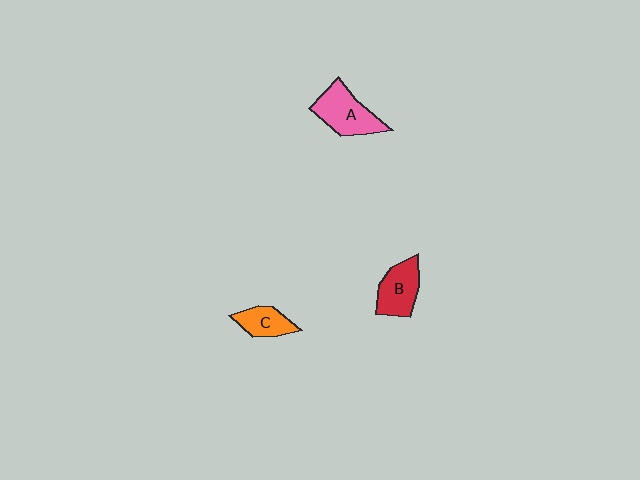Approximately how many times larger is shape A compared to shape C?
Approximately 1.7 times.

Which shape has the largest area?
Shape A (pink).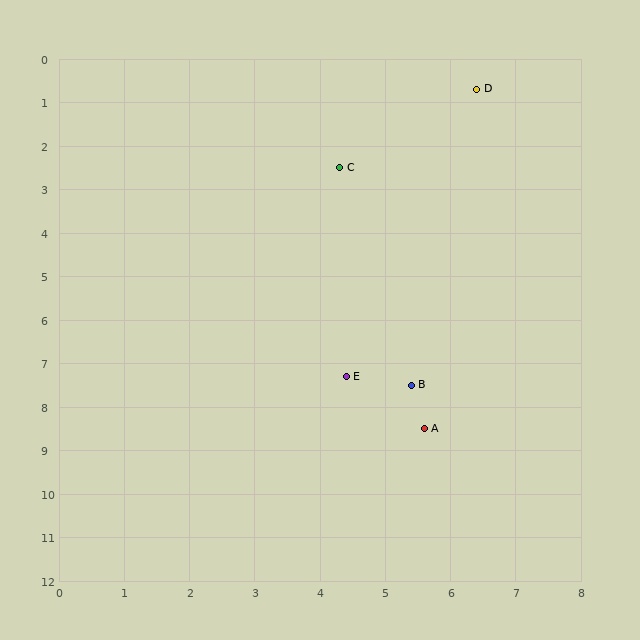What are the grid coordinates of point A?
Point A is at approximately (5.6, 8.5).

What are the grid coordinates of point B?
Point B is at approximately (5.4, 7.5).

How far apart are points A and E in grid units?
Points A and E are about 1.7 grid units apart.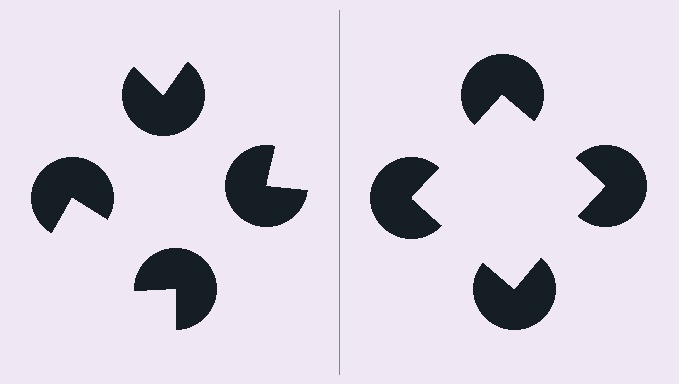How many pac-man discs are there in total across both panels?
8 — 4 on each side.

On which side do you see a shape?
An illusory square appears on the right side. On the left side the wedge cuts are rotated, so no coherent shape forms.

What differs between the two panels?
The pac-man discs are positioned identically on both sides; only the wedge orientations differ. On the right they align to a square; on the left they are misaligned.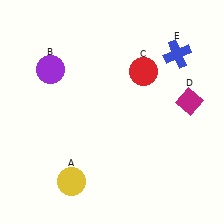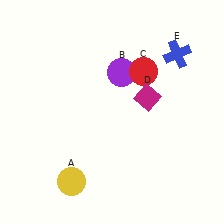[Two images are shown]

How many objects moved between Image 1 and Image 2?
2 objects moved between the two images.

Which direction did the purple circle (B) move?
The purple circle (B) moved right.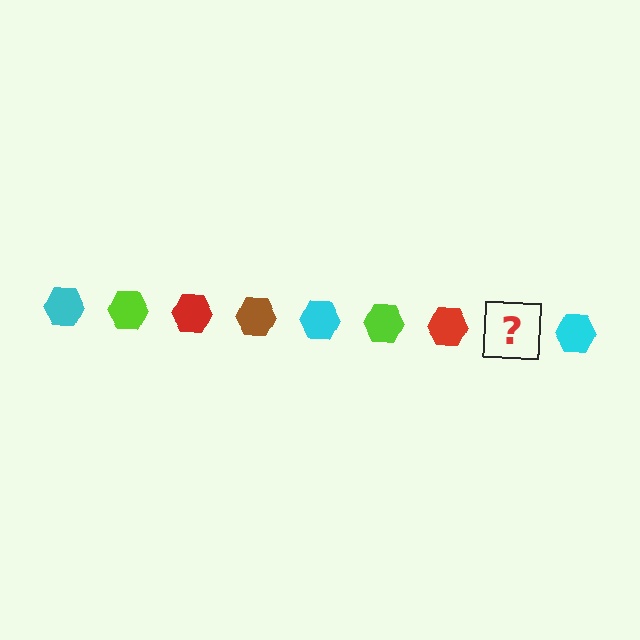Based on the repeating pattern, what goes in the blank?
The blank should be a brown hexagon.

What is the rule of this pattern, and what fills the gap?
The rule is that the pattern cycles through cyan, lime, red, brown hexagons. The gap should be filled with a brown hexagon.